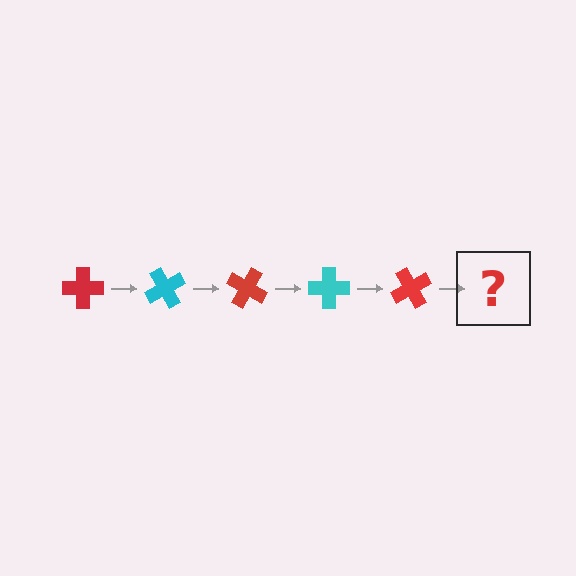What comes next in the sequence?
The next element should be a cyan cross, rotated 300 degrees from the start.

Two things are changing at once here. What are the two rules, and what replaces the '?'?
The two rules are that it rotates 60 degrees each step and the color cycles through red and cyan. The '?' should be a cyan cross, rotated 300 degrees from the start.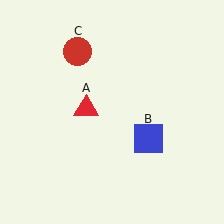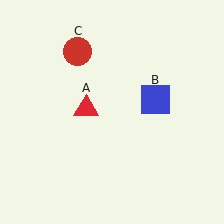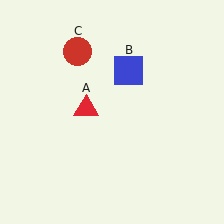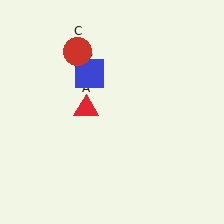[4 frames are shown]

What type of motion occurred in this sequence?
The blue square (object B) rotated counterclockwise around the center of the scene.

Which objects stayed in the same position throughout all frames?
Red triangle (object A) and red circle (object C) remained stationary.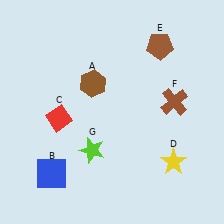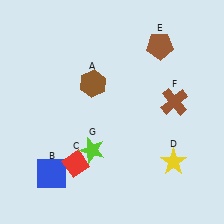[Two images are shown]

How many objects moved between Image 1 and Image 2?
1 object moved between the two images.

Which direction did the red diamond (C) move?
The red diamond (C) moved down.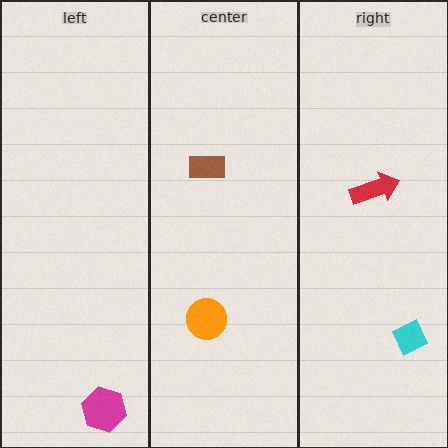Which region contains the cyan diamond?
The right region.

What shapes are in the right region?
The cyan diamond, the red arrow.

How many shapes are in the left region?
1.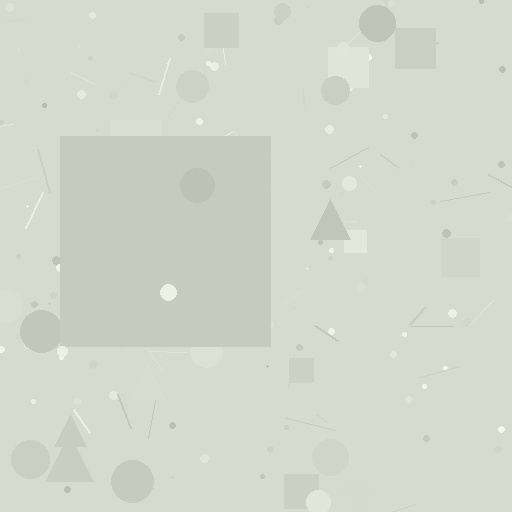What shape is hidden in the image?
A square is hidden in the image.